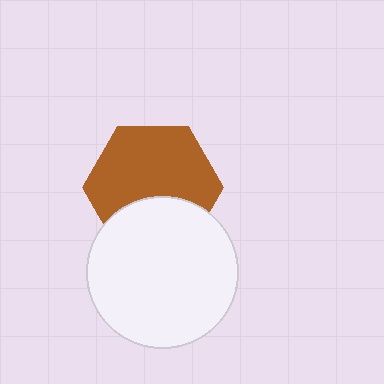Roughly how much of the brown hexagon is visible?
Most of it is visible (roughly 67%).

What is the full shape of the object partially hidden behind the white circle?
The partially hidden object is a brown hexagon.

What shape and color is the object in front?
The object in front is a white circle.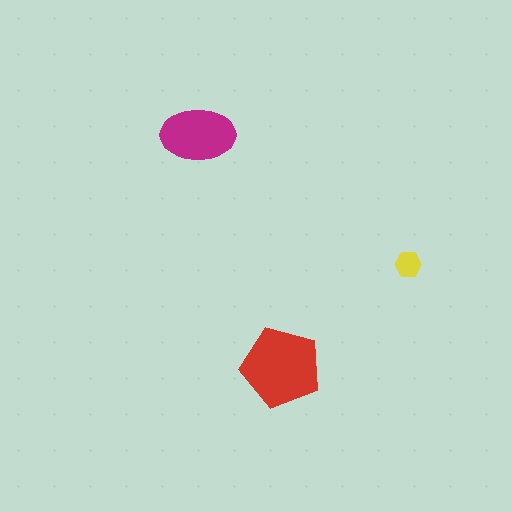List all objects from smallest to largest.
The yellow hexagon, the magenta ellipse, the red pentagon.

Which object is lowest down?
The red pentagon is bottommost.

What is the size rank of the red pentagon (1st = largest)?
1st.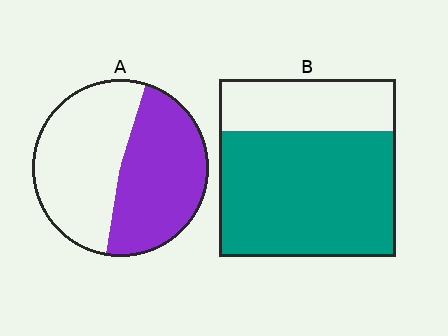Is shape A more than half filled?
Roughly half.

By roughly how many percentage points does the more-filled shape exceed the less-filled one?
By roughly 25 percentage points (B over A).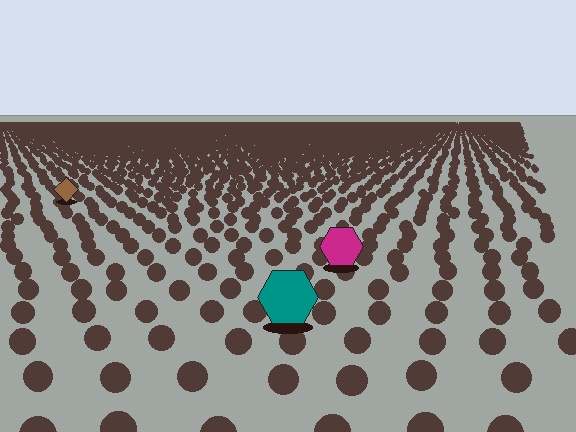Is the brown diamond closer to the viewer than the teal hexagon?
No. The teal hexagon is closer — you can tell from the texture gradient: the ground texture is coarser near it.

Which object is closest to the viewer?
The teal hexagon is closest. The texture marks near it are larger and more spread out.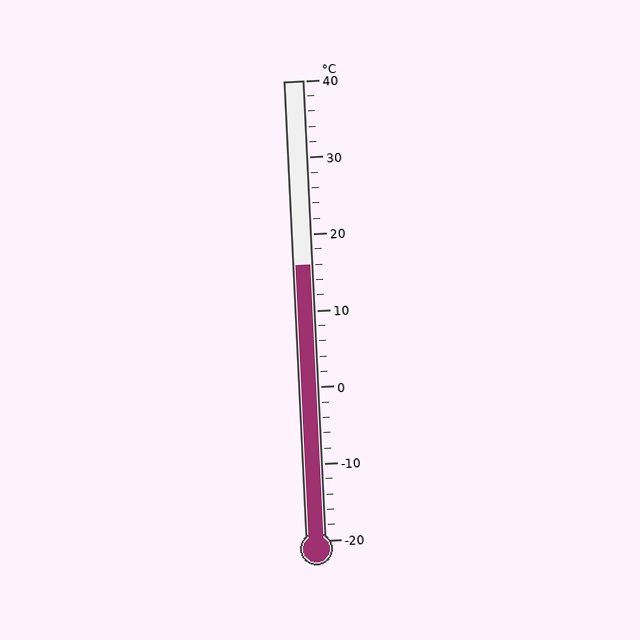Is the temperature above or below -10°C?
The temperature is above -10°C.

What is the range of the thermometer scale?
The thermometer scale ranges from -20°C to 40°C.